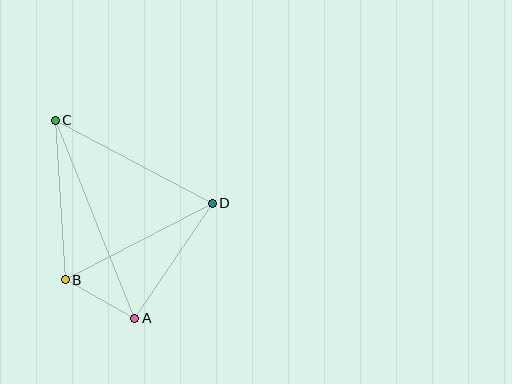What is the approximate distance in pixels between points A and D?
The distance between A and D is approximately 138 pixels.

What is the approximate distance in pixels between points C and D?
The distance between C and D is approximately 178 pixels.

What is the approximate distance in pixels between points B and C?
The distance between B and C is approximately 160 pixels.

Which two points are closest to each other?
Points A and B are closest to each other.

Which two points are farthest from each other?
Points A and C are farthest from each other.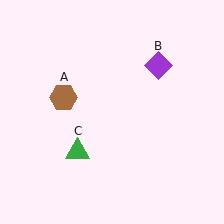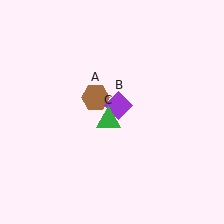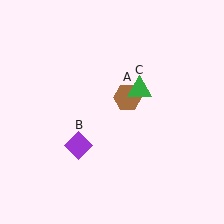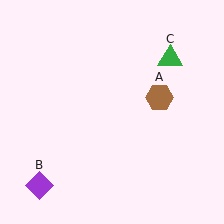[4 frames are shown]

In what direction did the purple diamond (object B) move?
The purple diamond (object B) moved down and to the left.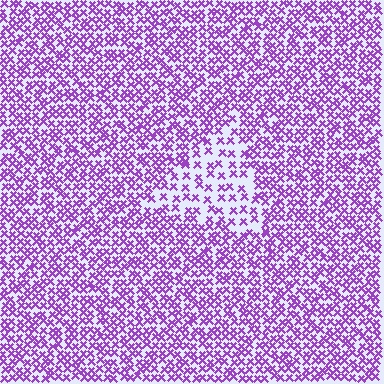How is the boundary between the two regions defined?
The boundary is defined by a change in element density (approximately 2.0x ratio). All elements are the same color, size, and shape.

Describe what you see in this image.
The image contains small purple elements arranged at two different densities. A triangle-shaped region is visible where the elements are less densely packed than the surrounding area.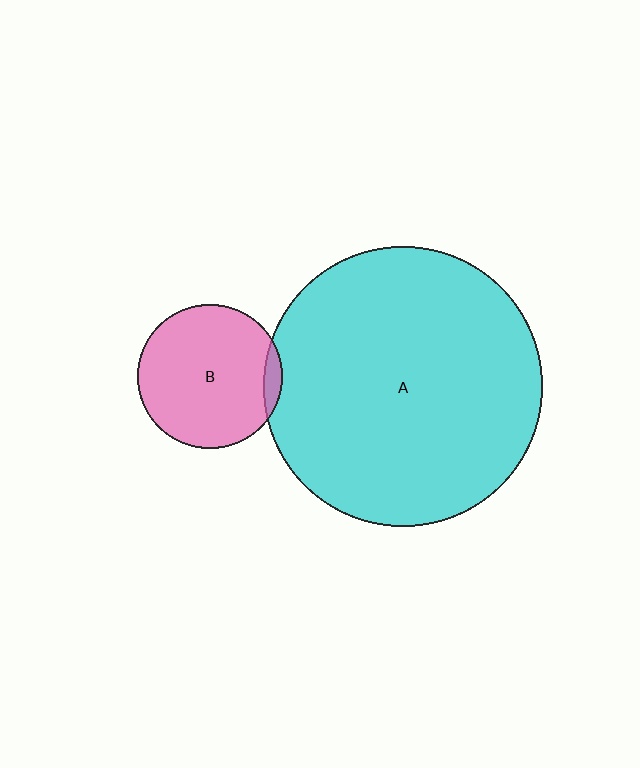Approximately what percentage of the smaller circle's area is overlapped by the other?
Approximately 5%.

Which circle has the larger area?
Circle A (cyan).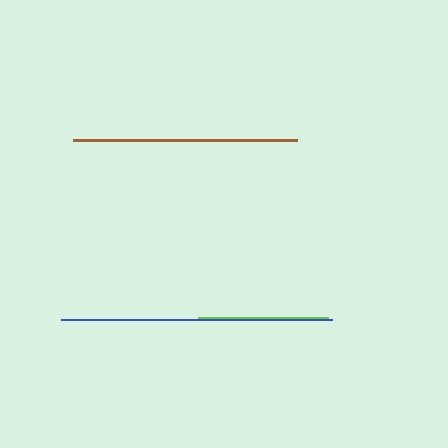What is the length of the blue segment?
The blue segment is approximately 271 pixels long.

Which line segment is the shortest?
The lime line is the shortest at approximately 130 pixels.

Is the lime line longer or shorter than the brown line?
The brown line is longer than the lime line.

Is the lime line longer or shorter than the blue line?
The blue line is longer than the lime line.